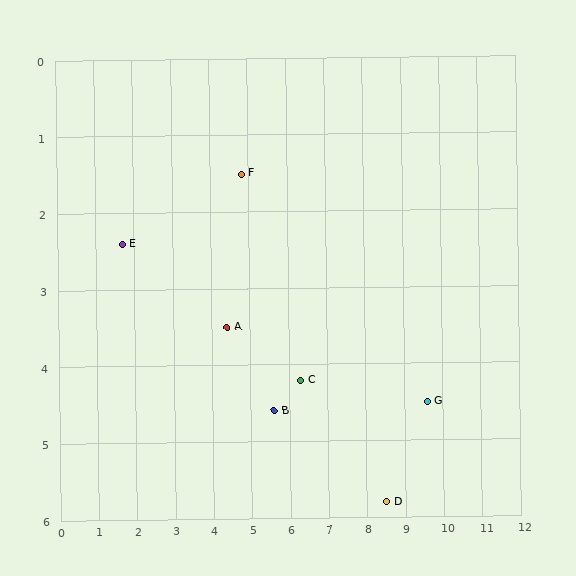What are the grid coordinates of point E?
Point E is at approximately (1.7, 2.4).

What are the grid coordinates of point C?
Point C is at approximately (6.3, 4.2).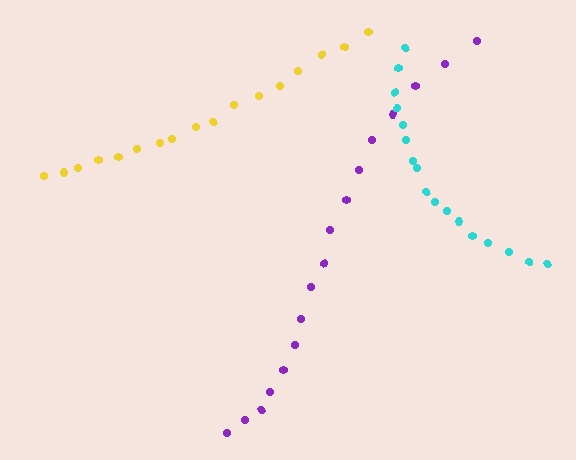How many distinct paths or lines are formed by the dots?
There are 3 distinct paths.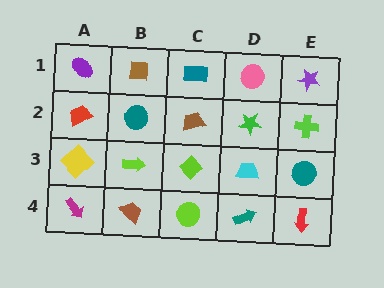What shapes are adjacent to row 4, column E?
A teal circle (row 3, column E), a teal arrow (row 4, column D).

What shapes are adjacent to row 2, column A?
A purple ellipse (row 1, column A), a yellow diamond (row 3, column A), a teal circle (row 2, column B).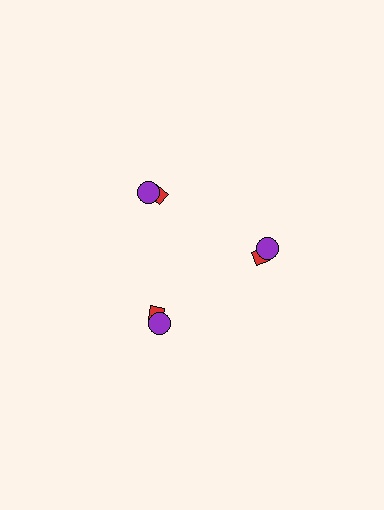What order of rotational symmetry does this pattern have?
This pattern has 3-fold rotational symmetry.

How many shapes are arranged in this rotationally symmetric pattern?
There are 6 shapes, arranged in 3 groups of 2.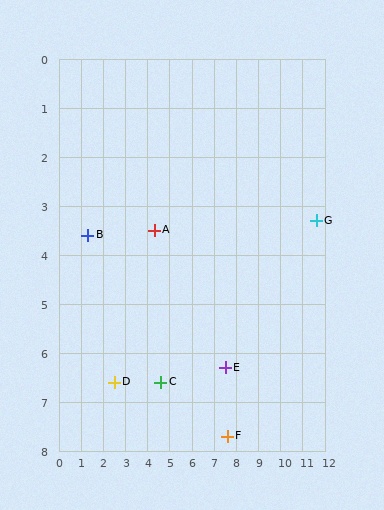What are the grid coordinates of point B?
Point B is at approximately (1.3, 3.6).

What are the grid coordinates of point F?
Point F is at approximately (7.6, 7.7).